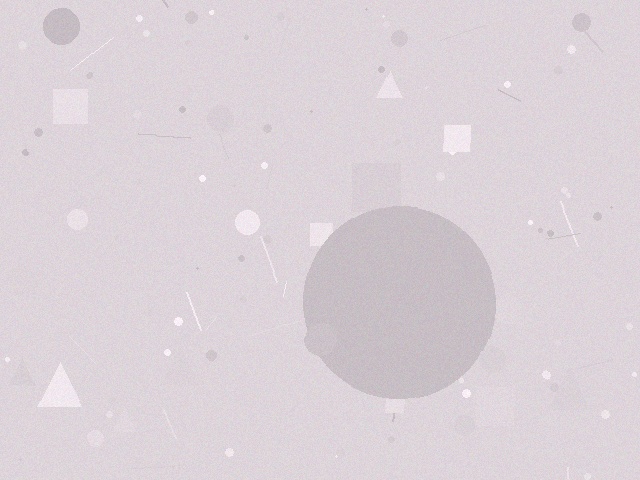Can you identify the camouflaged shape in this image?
The camouflaged shape is a circle.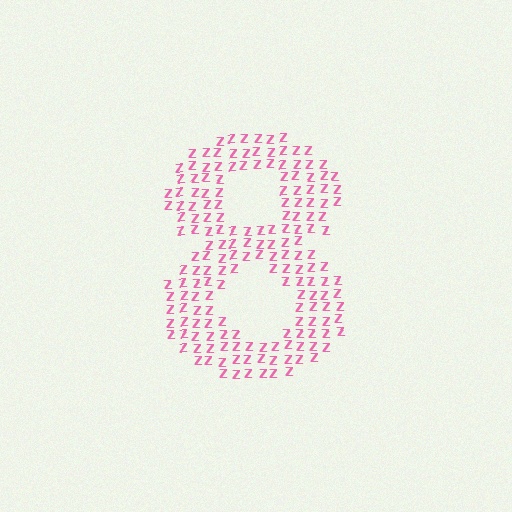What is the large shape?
The large shape is the digit 8.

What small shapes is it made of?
It is made of small letter Z's.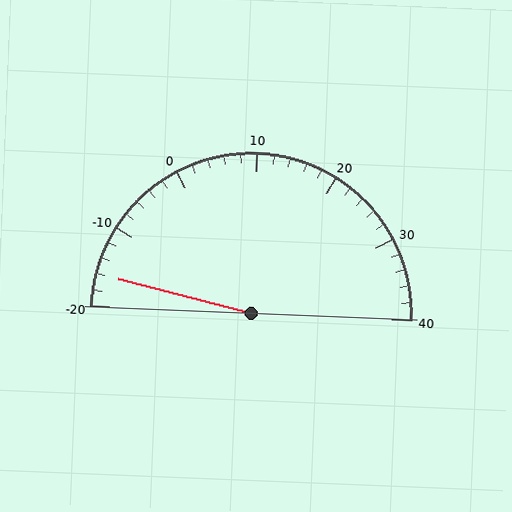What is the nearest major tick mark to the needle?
The nearest major tick mark is -20.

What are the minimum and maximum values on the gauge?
The gauge ranges from -20 to 40.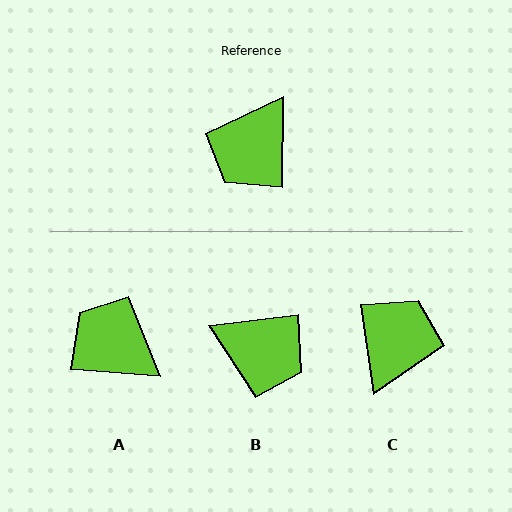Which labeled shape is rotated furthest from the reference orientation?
C, about 171 degrees away.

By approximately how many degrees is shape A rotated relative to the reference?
Approximately 94 degrees clockwise.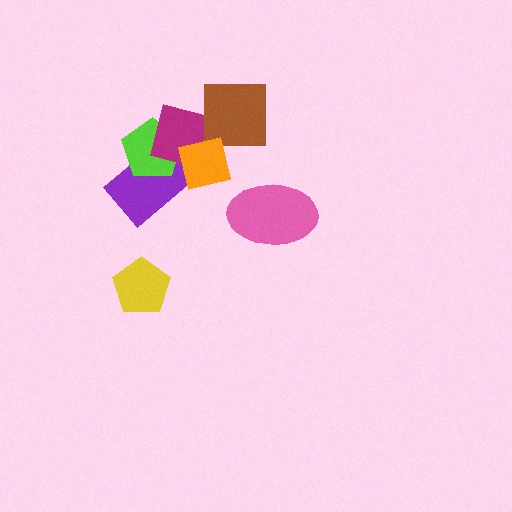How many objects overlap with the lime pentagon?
3 objects overlap with the lime pentagon.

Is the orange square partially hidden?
No, no other shape covers it.